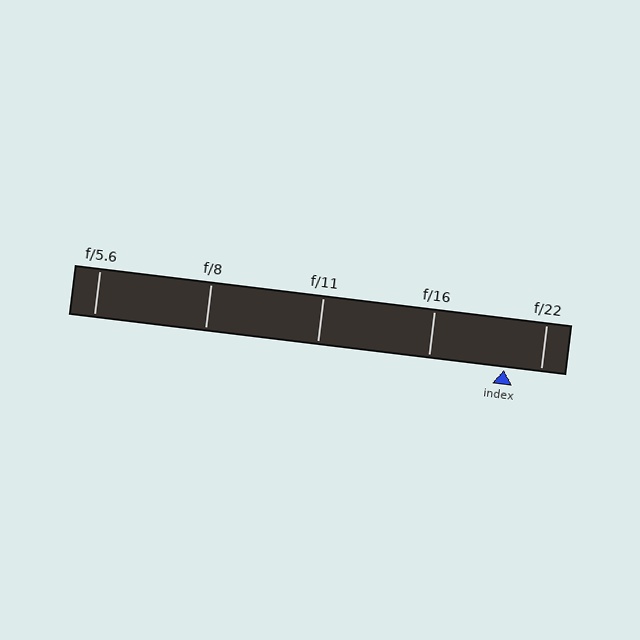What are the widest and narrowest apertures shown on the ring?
The widest aperture shown is f/5.6 and the narrowest is f/22.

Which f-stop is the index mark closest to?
The index mark is closest to f/22.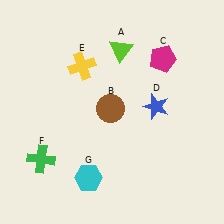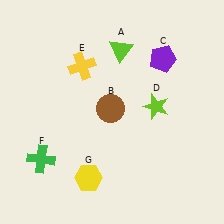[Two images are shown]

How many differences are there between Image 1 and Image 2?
There are 3 differences between the two images.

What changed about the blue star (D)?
In Image 1, D is blue. In Image 2, it changed to lime.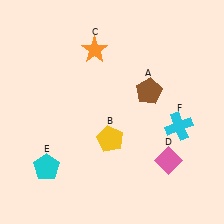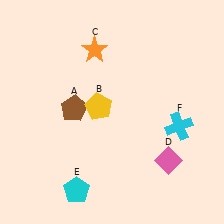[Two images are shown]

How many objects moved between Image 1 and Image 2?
3 objects moved between the two images.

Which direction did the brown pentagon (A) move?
The brown pentagon (A) moved left.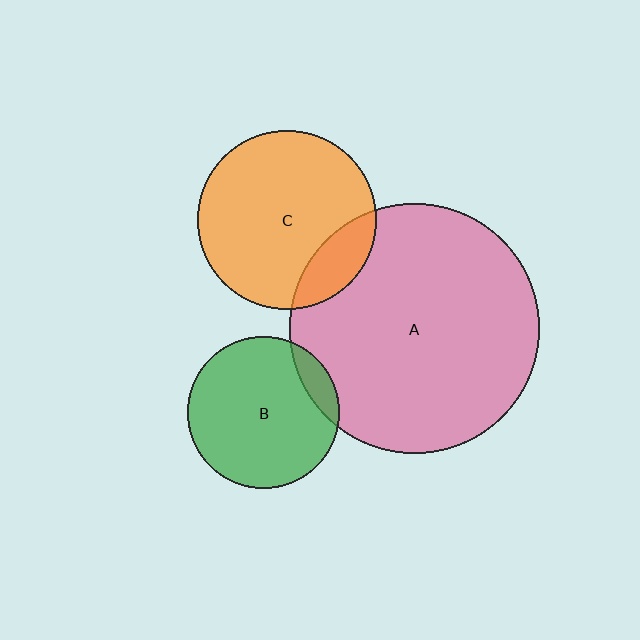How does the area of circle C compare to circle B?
Approximately 1.4 times.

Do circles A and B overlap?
Yes.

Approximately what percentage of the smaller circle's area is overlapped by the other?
Approximately 10%.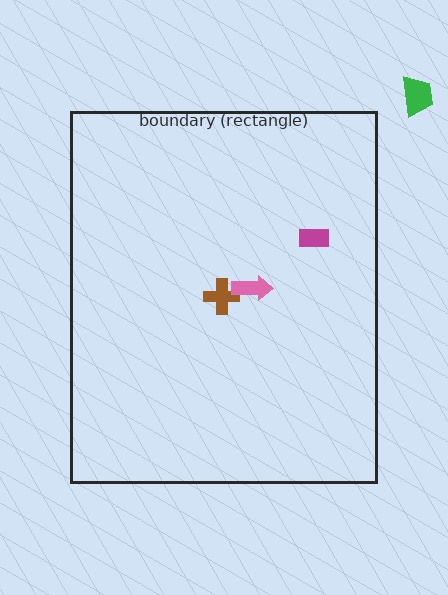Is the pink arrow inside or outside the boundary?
Inside.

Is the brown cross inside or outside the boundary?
Inside.